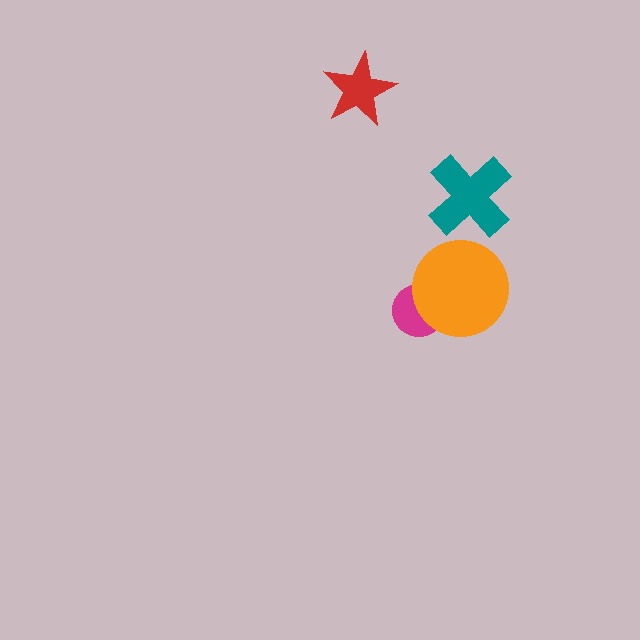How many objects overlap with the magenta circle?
1 object overlaps with the magenta circle.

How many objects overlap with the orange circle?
1 object overlaps with the orange circle.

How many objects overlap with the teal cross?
0 objects overlap with the teal cross.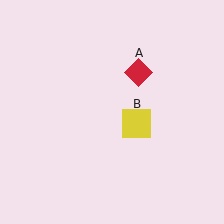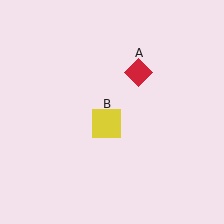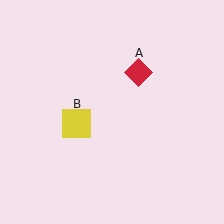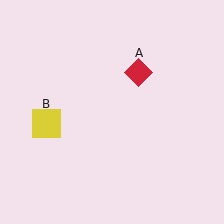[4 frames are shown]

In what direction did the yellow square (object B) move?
The yellow square (object B) moved left.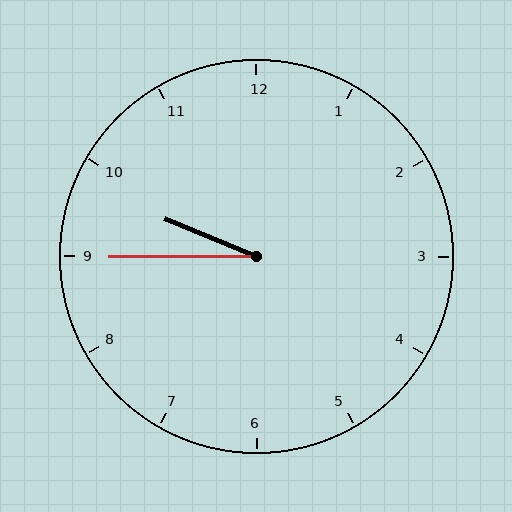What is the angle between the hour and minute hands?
Approximately 22 degrees.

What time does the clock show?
9:45.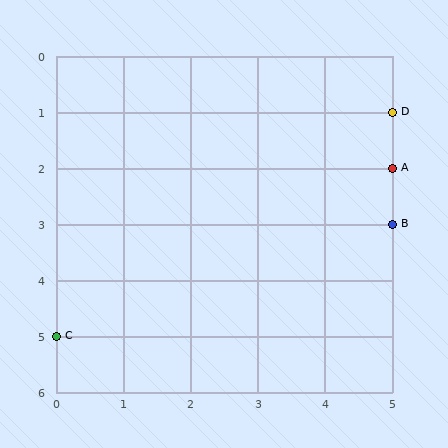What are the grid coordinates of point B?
Point B is at grid coordinates (5, 3).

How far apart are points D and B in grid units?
Points D and B are 2 rows apart.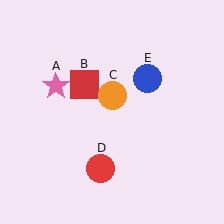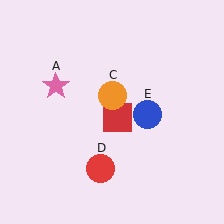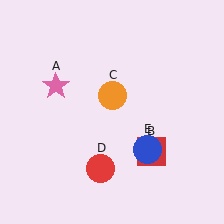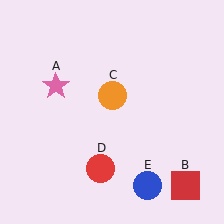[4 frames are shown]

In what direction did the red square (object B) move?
The red square (object B) moved down and to the right.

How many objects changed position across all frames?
2 objects changed position: red square (object B), blue circle (object E).